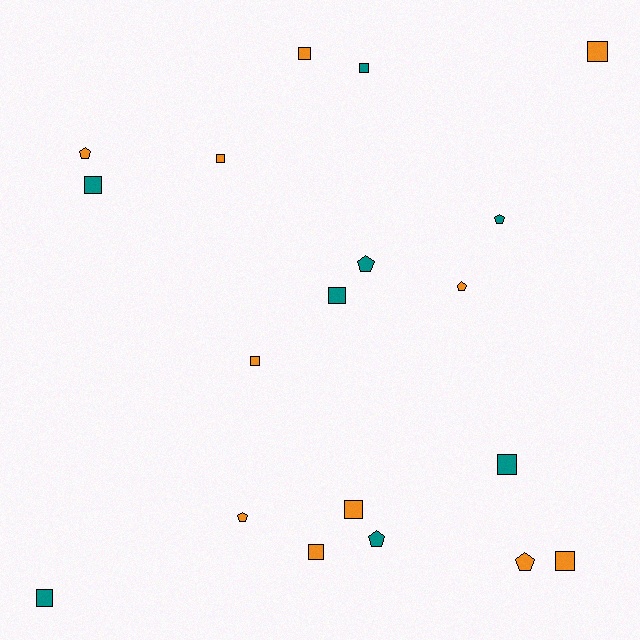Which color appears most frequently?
Orange, with 11 objects.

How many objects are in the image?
There are 19 objects.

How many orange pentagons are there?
There are 4 orange pentagons.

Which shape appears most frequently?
Square, with 12 objects.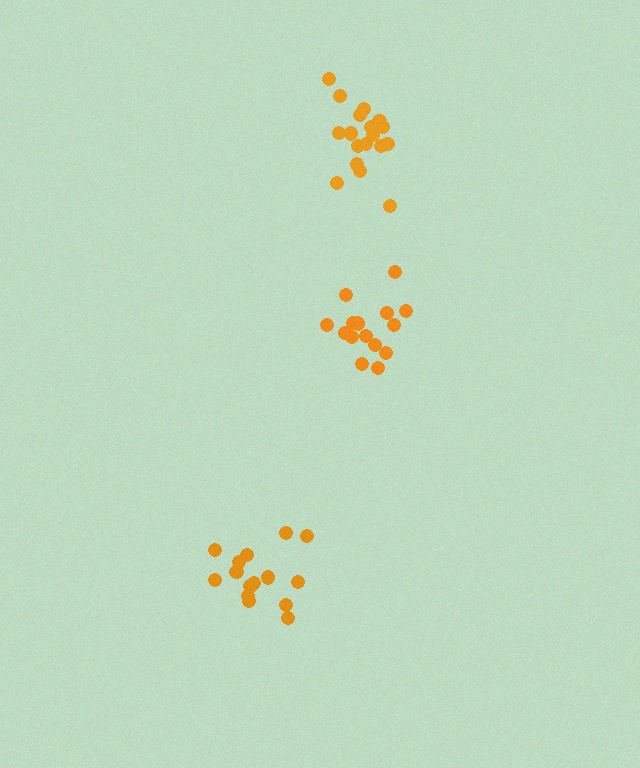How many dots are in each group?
Group 1: 15 dots, Group 2: 18 dots, Group 3: 16 dots (49 total).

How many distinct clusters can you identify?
There are 3 distinct clusters.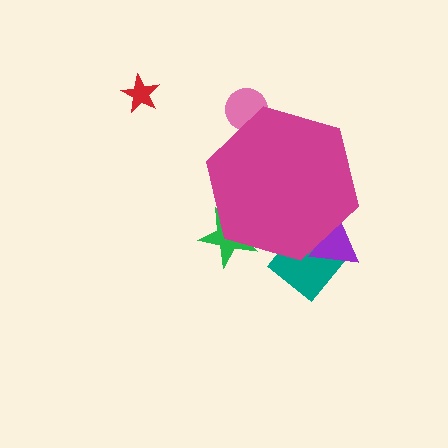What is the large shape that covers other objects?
A magenta hexagon.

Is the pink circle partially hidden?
Yes, the pink circle is partially hidden behind the magenta hexagon.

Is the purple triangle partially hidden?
Yes, the purple triangle is partially hidden behind the magenta hexagon.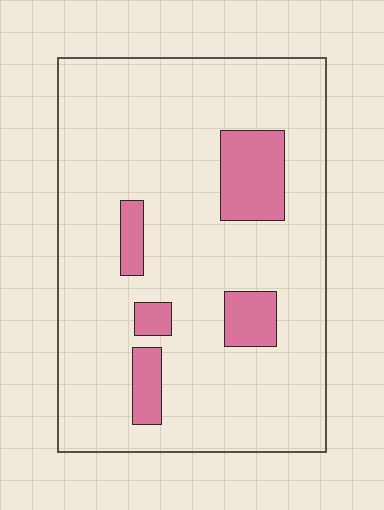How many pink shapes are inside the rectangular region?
5.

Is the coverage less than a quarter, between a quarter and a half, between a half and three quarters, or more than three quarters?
Less than a quarter.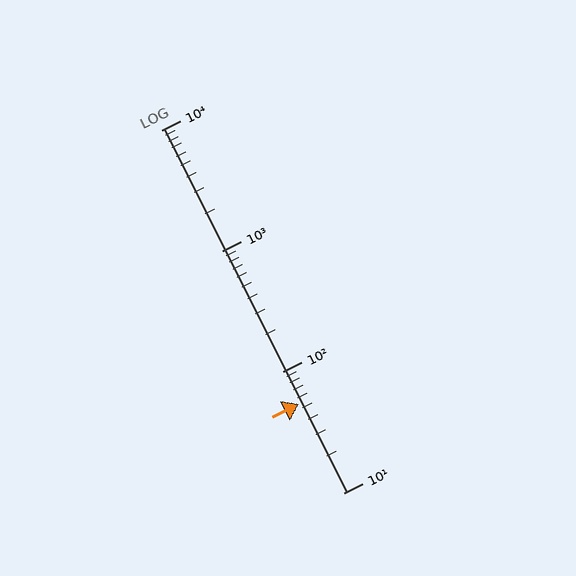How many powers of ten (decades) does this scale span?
The scale spans 3 decades, from 10 to 10000.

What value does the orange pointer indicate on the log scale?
The pointer indicates approximately 54.